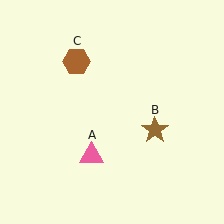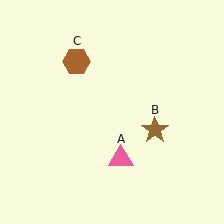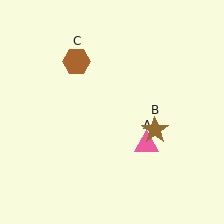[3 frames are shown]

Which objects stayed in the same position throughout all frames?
Brown star (object B) and brown hexagon (object C) remained stationary.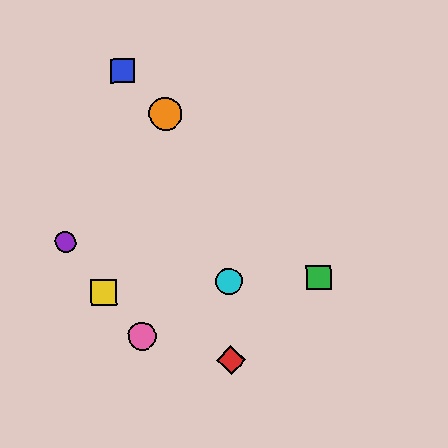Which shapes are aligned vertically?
The red diamond, the cyan circle are aligned vertically.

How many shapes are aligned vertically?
2 shapes (the red diamond, the cyan circle) are aligned vertically.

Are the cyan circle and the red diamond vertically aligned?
Yes, both are at x≈229.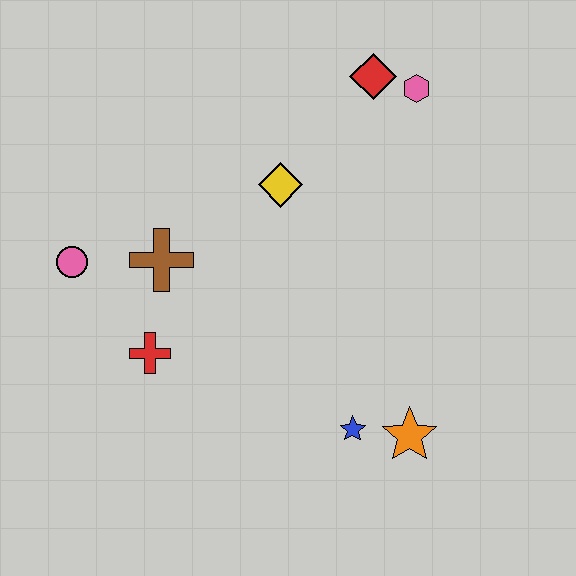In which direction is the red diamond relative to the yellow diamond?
The red diamond is above the yellow diamond.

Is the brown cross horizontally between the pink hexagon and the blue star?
No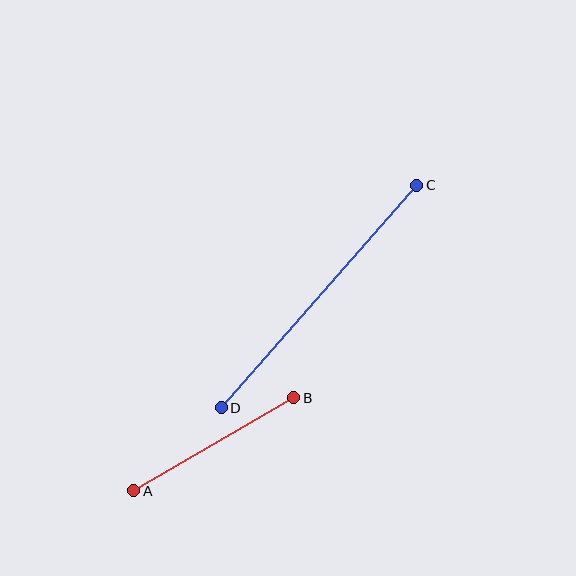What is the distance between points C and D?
The distance is approximately 296 pixels.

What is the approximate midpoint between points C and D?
The midpoint is at approximately (319, 297) pixels.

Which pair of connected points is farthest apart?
Points C and D are farthest apart.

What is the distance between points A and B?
The distance is approximately 185 pixels.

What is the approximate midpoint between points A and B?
The midpoint is at approximately (214, 444) pixels.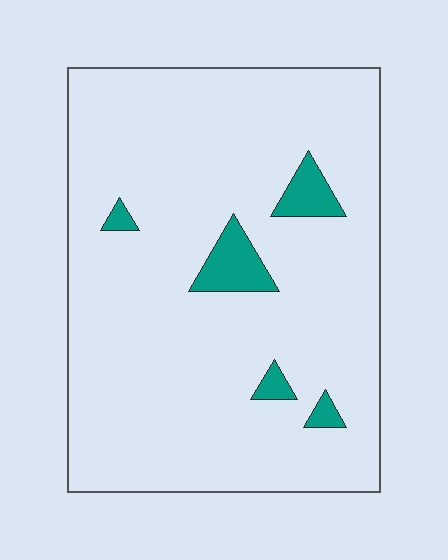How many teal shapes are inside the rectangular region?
5.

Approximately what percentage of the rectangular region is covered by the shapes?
Approximately 5%.